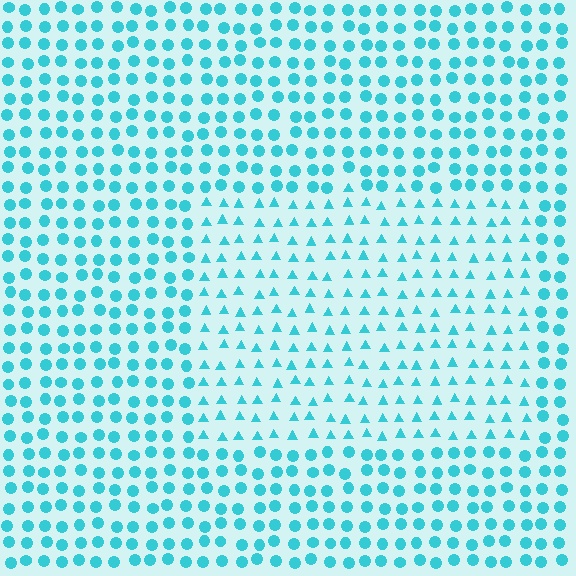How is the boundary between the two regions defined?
The boundary is defined by a change in element shape: triangles inside vs. circles outside. All elements share the same color and spacing.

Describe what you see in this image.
The image is filled with small cyan elements arranged in a uniform grid. A rectangle-shaped region contains triangles, while the surrounding area contains circles. The boundary is defined purely by the change in element shape.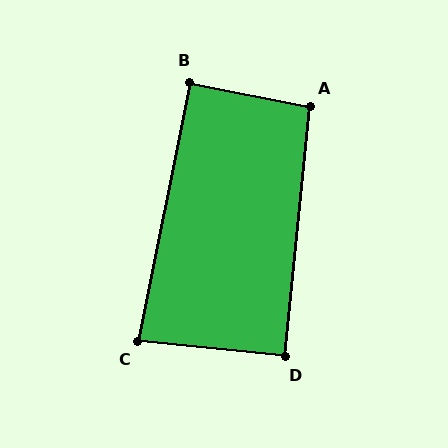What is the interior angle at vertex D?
Approximately 90 degrees (approximately right).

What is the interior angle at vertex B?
Approximately 90 degrees (approximately right).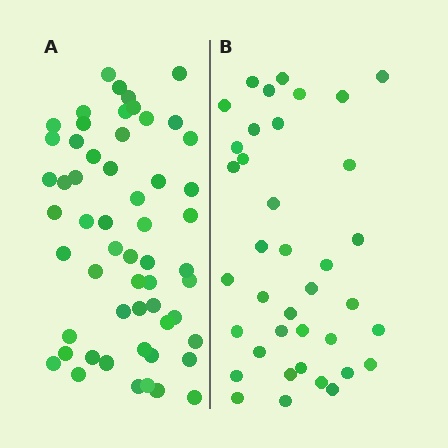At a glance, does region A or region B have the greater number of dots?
Region A (the left region) has more dots.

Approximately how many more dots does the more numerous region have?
Region A has approximately 20 more dots than region B.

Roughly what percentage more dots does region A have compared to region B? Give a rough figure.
About 45% more.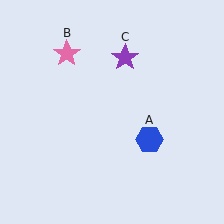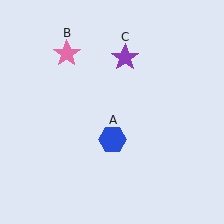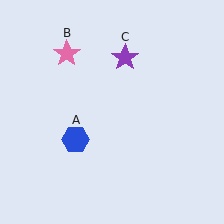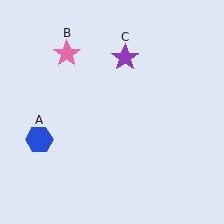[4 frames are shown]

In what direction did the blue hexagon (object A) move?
The blue hexagon (object A) moved left.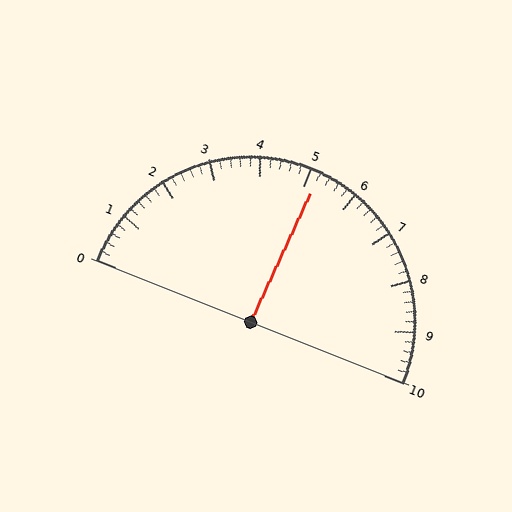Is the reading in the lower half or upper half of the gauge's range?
The reading is in the upper half of the range (0 to 10).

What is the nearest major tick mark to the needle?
The nearest major tick mark is 5.